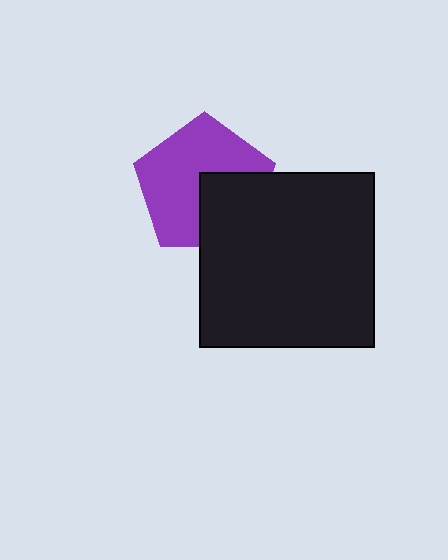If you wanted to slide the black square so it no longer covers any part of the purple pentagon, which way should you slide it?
Slide it toward the lower-right — that is the most direct way to separate the two shapes.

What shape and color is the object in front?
The object in front is a black square.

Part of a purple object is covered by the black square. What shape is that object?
It is a pentagon.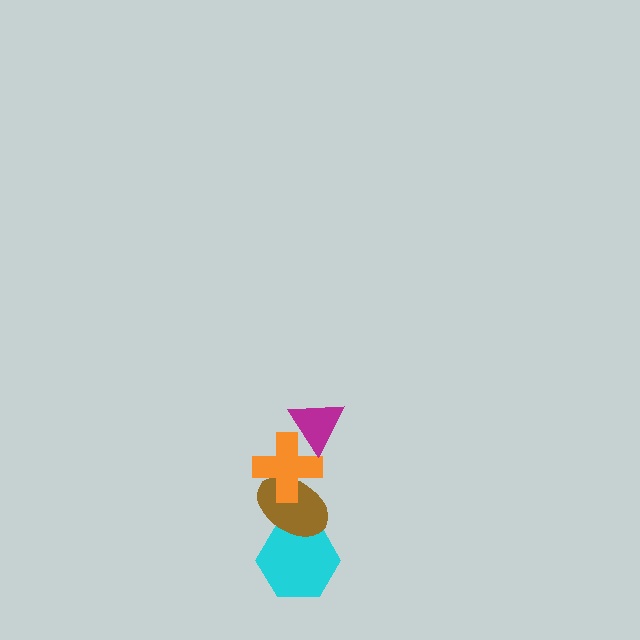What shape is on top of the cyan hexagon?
The brown ellipse is on top of the cyan hexagon.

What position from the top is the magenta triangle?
The magenta triangle is 1st from the top.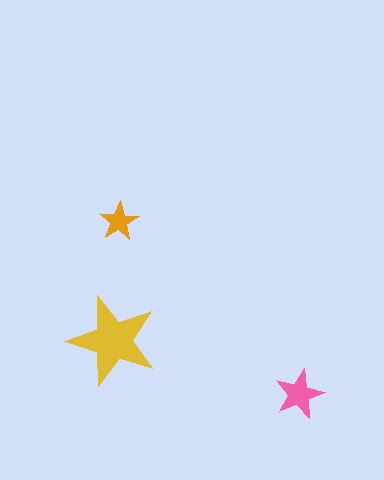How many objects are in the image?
There are 3 objects in the image.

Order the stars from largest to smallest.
the yellow one, the pink one, the orange one.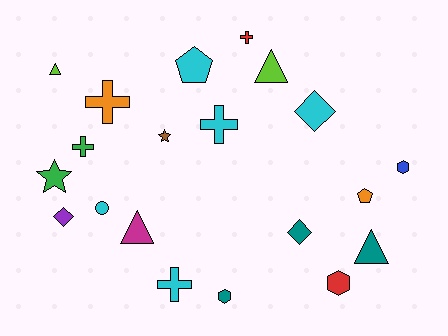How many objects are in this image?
There are 20 objects.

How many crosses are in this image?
There are 5 crosses.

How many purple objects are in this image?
There is 1 purple object.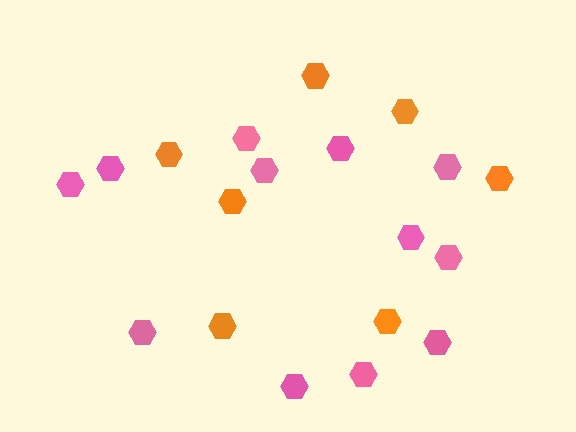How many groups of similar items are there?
There are 2 groups: one group of orange hexagons (7) and one group of pink hexagons (12).